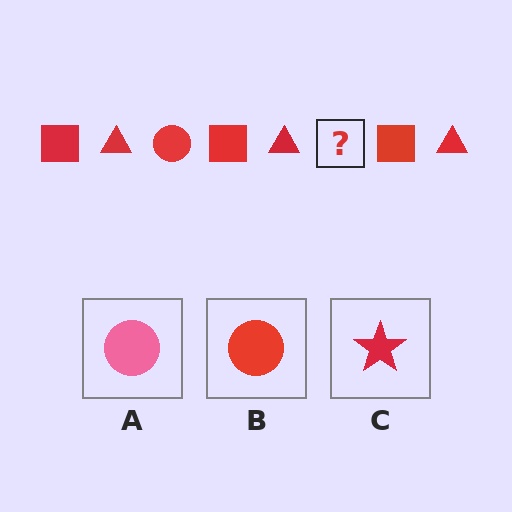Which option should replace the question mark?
Option B.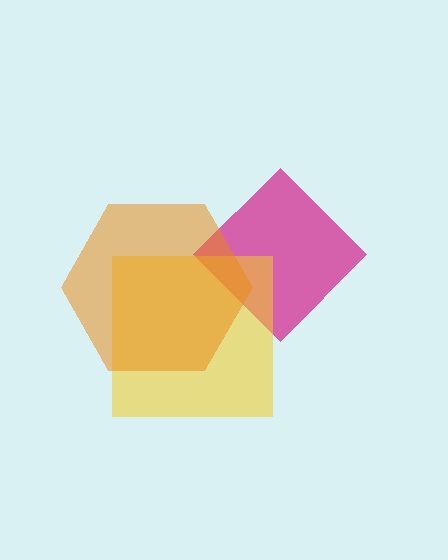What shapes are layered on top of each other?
The layered shapes are: a magenta diamond, a yellow square, an orange hexagon.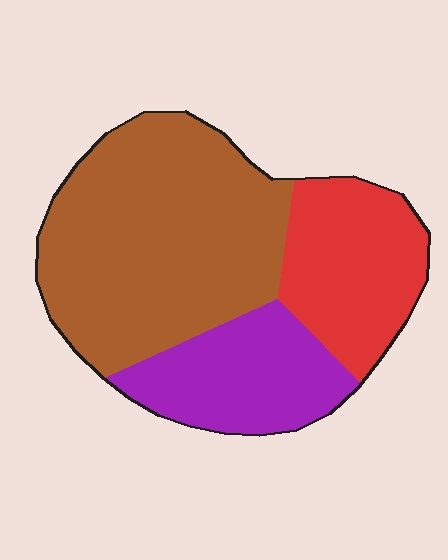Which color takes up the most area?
Brown, at roughly 55%.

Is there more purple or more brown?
Brown.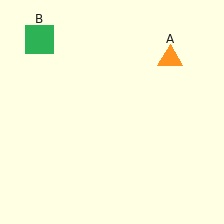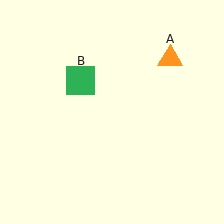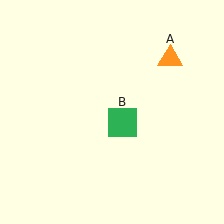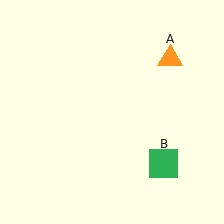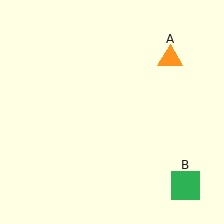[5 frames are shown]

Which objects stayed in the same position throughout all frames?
Orange triangle (object A) remained stationary.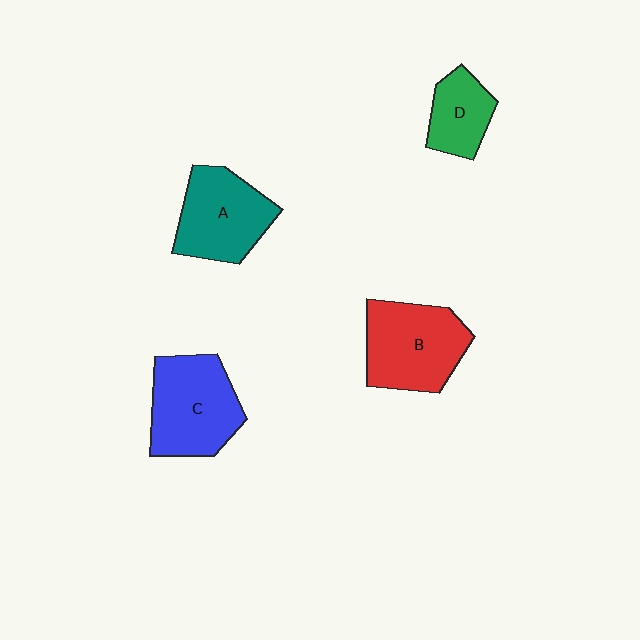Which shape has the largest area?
Shape C (blue).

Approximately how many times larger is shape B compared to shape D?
Approximately 1.8 times.